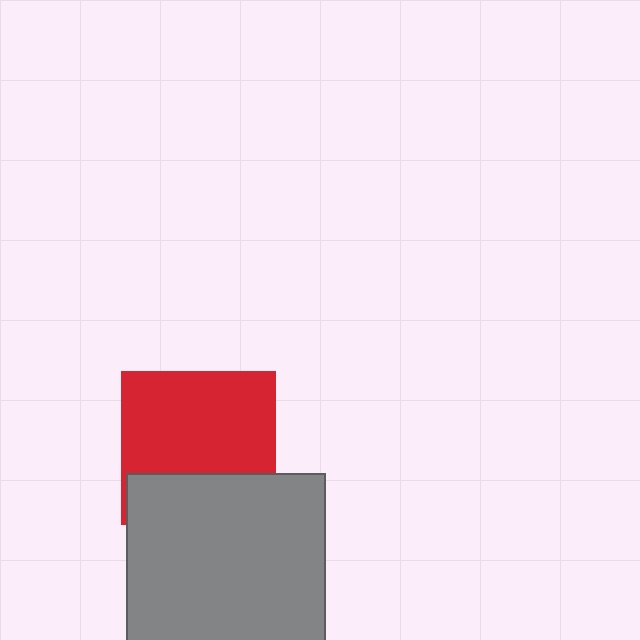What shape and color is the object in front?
The object in front is a gray square.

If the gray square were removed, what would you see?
You would see the complete red square.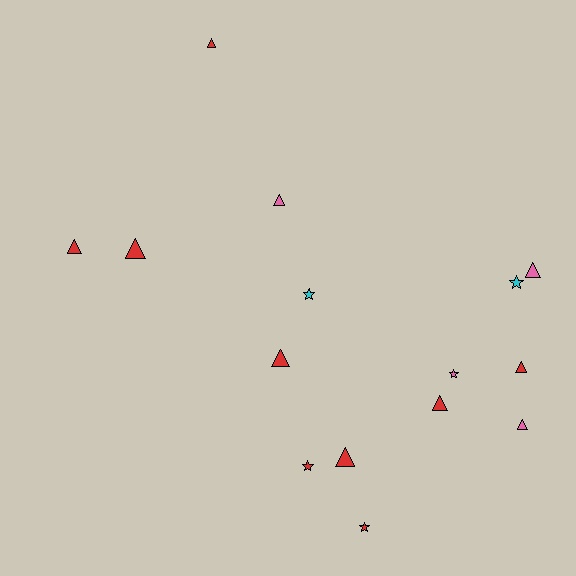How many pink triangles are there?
There are 3 pink triangles.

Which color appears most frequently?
Red, with 9 objects.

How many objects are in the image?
There are 15 objects.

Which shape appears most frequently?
Triangle, with 10 objects.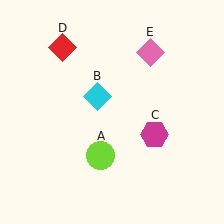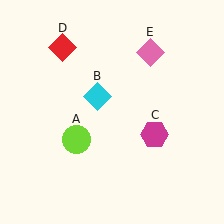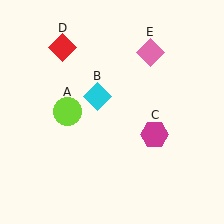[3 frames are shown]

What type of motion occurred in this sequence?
The lime circle (object A) rotated clockwise around the center of the scene.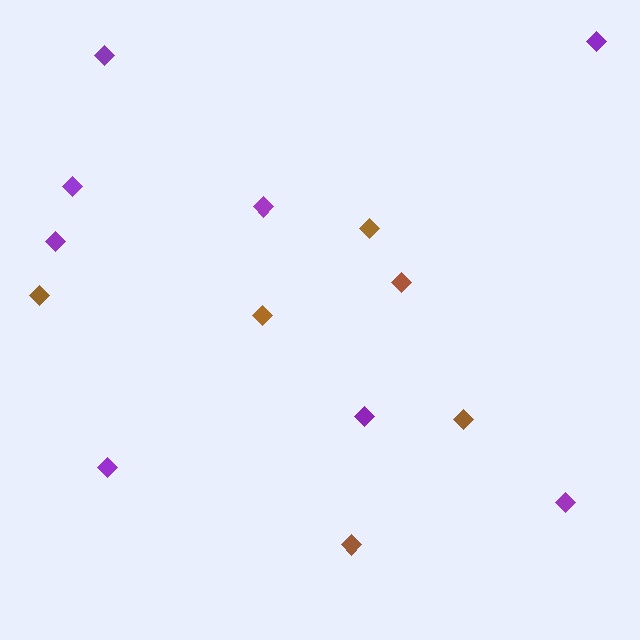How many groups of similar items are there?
There are 2 groups: one group of brown diamonds (6) and one group of purple diamonds (8).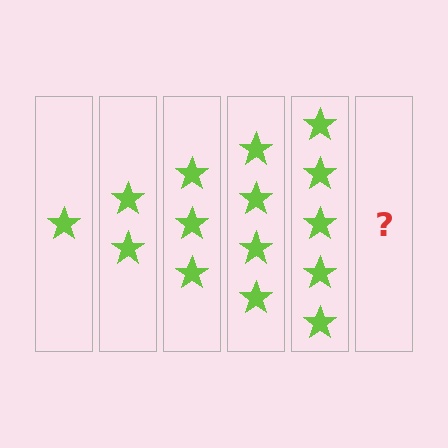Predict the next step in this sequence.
The next step is 6 stars.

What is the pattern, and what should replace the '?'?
The pattern is that each step adds one more star. The '?' should be 6 stars.